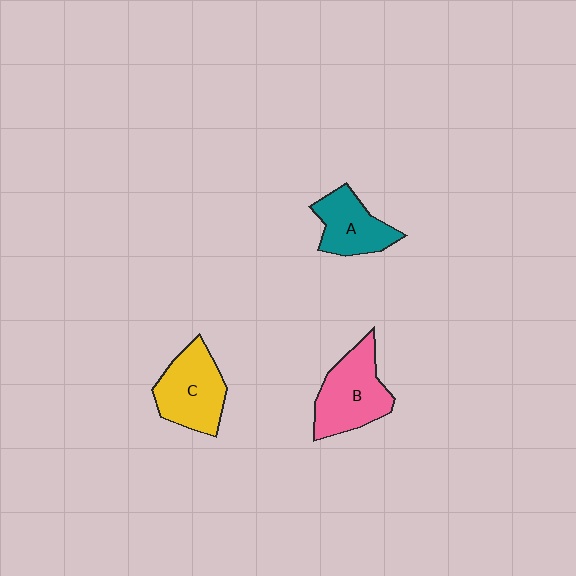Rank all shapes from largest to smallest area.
From largest to smallest: B (pink), C (yellow), A (teal).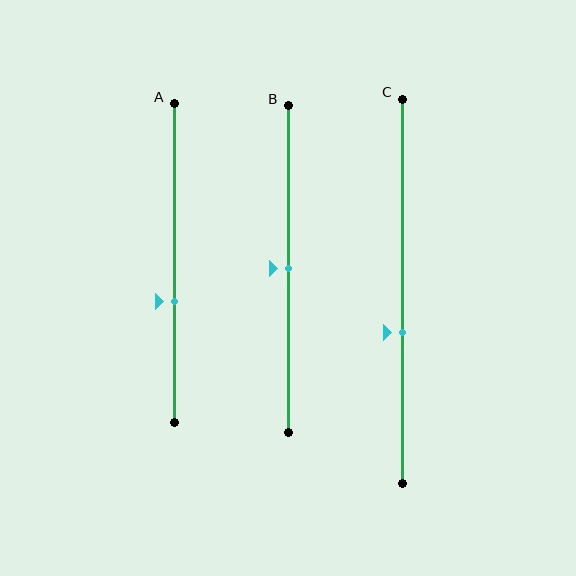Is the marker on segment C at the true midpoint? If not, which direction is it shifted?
No, the marker on segment C is shifted downward by about 11% of the segment length.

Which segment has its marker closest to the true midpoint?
Segment B has its marker closest to the true midpoint.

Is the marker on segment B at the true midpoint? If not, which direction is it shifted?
Yes, the marker on segment B is at the true midpoint.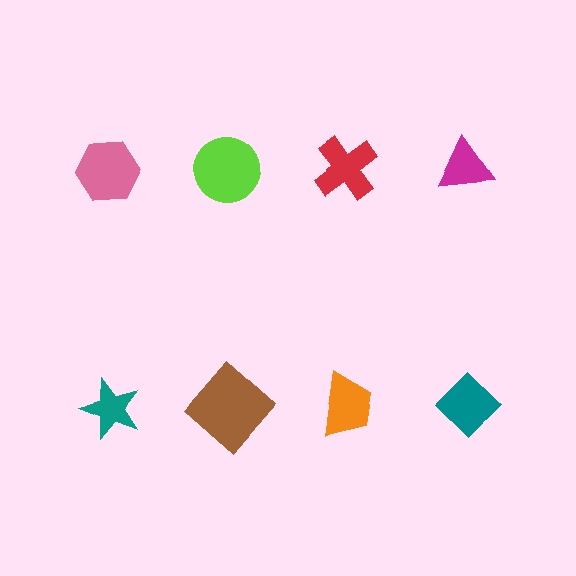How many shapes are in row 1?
4 shapes.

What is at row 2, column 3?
An orange trapezoid.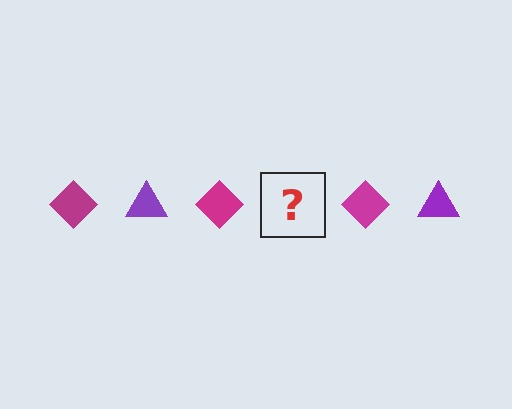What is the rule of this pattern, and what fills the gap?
The rule is that the pattern alternates between magenta diamond and purple triangle. The gap should be filled with a purple triangle.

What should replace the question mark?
The question mark should be replaced with a purple triangle.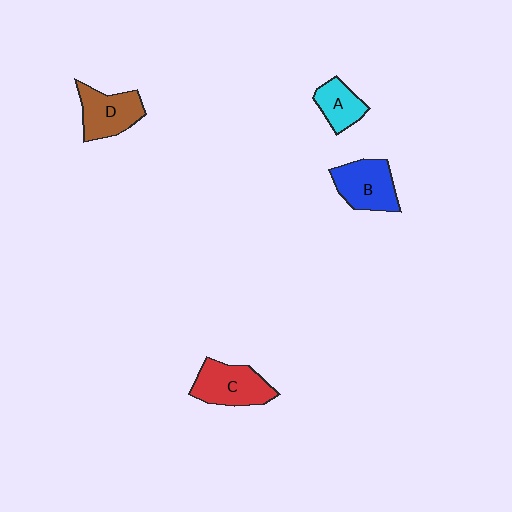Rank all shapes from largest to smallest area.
From largest to smallest: C (red), B (blue), D (brown), A (cyan).